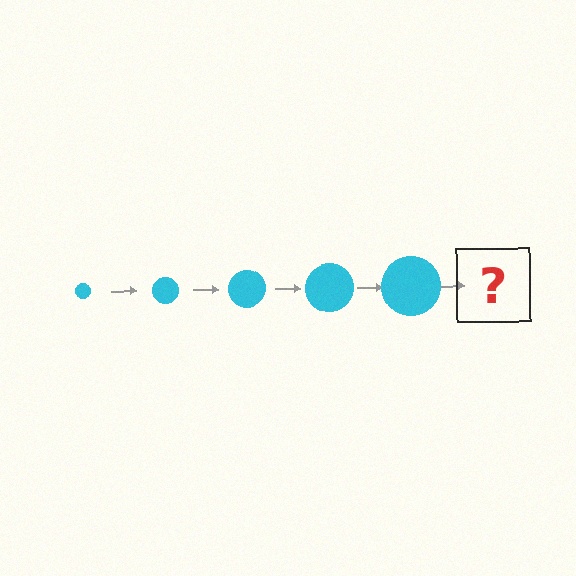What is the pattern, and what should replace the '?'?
The pattern is that the circle gets progressively larger each step. The '?' should be a cyan circle, larger than the previous one.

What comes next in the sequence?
The next element should be a cyan circle, larger than the previous one.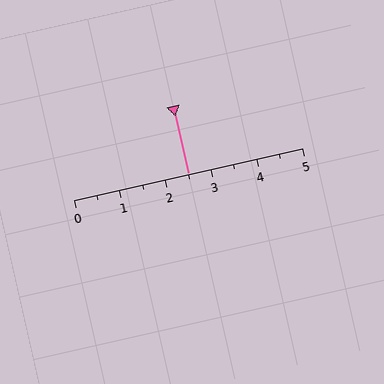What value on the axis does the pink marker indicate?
The marker indicates approximately 2.5.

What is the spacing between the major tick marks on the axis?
The major ticks are spaced 1 apart.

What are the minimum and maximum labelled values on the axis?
The axis runs from 0 to 5.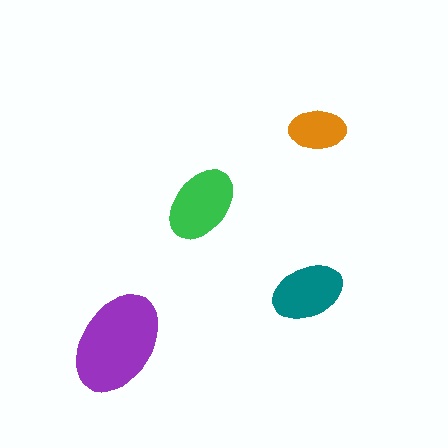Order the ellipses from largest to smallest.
the purple one, the green one, the teal one, the orange one.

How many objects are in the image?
There are 4 objects in the image.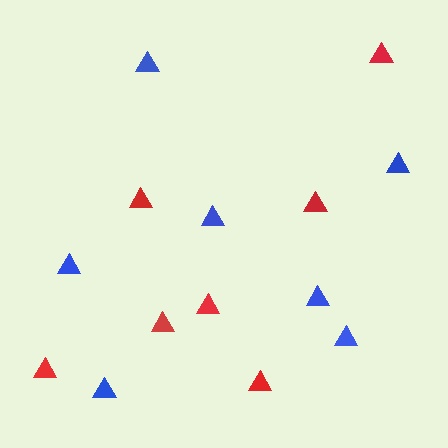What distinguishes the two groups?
There are 2 groups: one group of red triangles (7) and one group of blue triangles (7).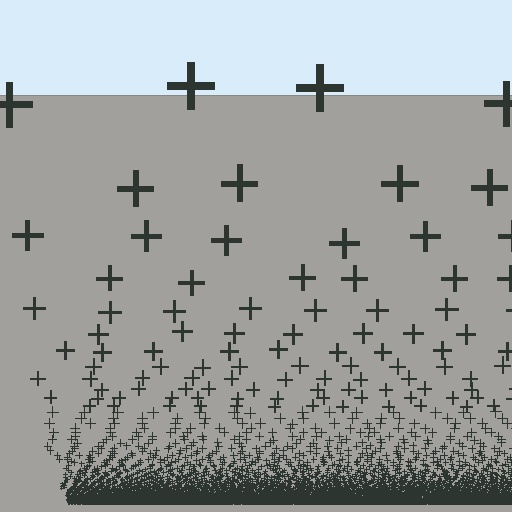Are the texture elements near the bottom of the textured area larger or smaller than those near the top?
Smaller. The gradient is inverted — elements near the bottom are smaller and denser.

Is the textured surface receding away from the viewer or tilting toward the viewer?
The surface appears to tilt toward the viewer. Texture elements get larger and sparser toward the top.